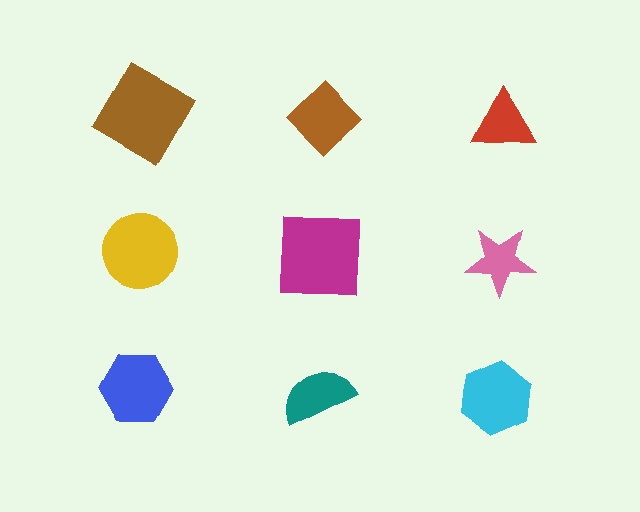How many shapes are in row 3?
3 shapes.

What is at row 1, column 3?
A red triangle.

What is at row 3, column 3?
A cyan hexagon.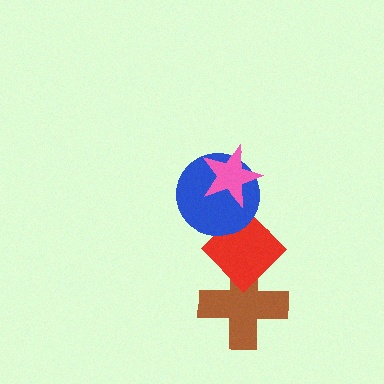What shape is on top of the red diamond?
The blue circle is on top of the red diamond.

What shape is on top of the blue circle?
The pink star is on top of the blue circle.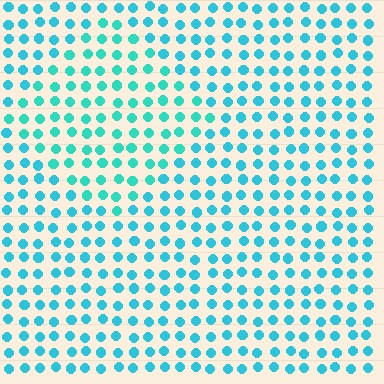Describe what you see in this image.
The image is filled with small cyan elements in a uniform arrangement. A diamond-shaped region is visible where the elements are tinted to a slightly different hue, forming a subtle color boundary.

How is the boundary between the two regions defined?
The boundary is defined purely by a slight shift in hue (about 18 degrees). Spacing, size, and orientation are identical on both sides.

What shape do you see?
I see a diamond.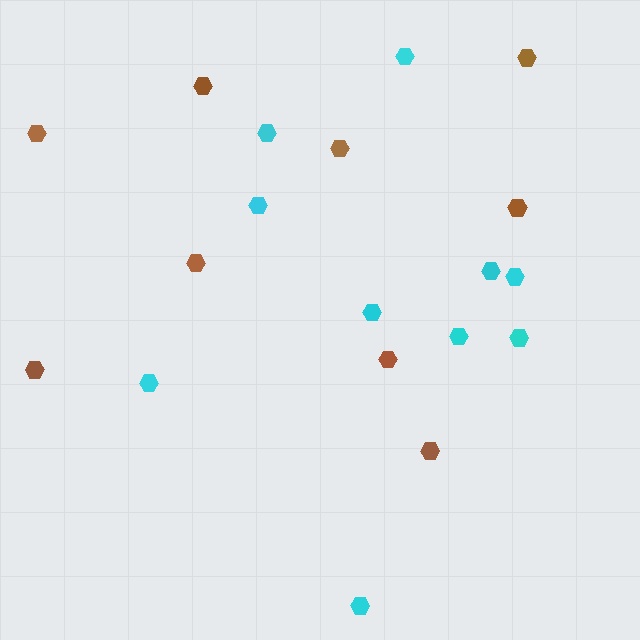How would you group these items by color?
There are 2 groups: one group of brown hexagons (9) and one group of cyan hexagons (10).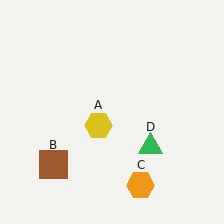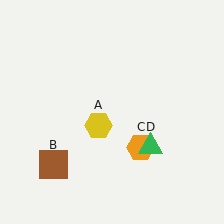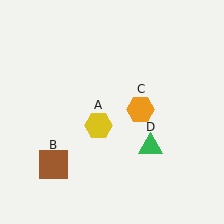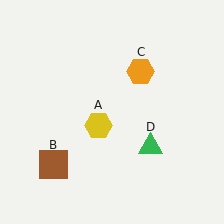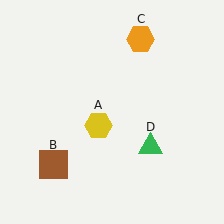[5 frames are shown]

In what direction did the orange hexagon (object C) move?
The orange hexagon (object C) moved up.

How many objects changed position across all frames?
1 object changed position: orange hexagon (object C).